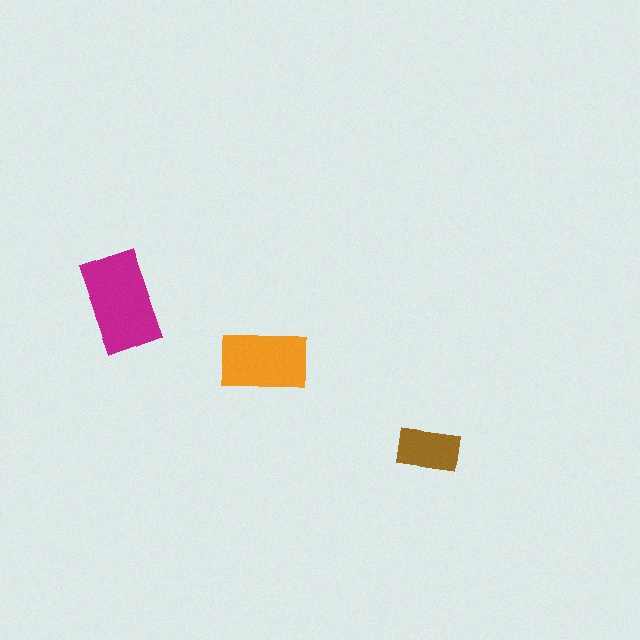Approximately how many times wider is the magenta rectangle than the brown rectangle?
About 1.5 times wider.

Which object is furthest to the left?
The magenta rectangle is leftmost.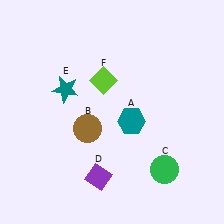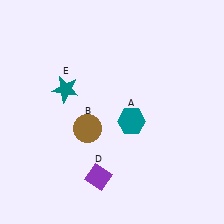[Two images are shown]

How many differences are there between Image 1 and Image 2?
There are 2 differences between the two images.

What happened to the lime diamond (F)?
The lime diamond (F) was removed in Image 2. It was in the top-left area of Image 1.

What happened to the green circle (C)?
The green circle (C) was removed in Image 2. It was in the bottom-right area of Image 1.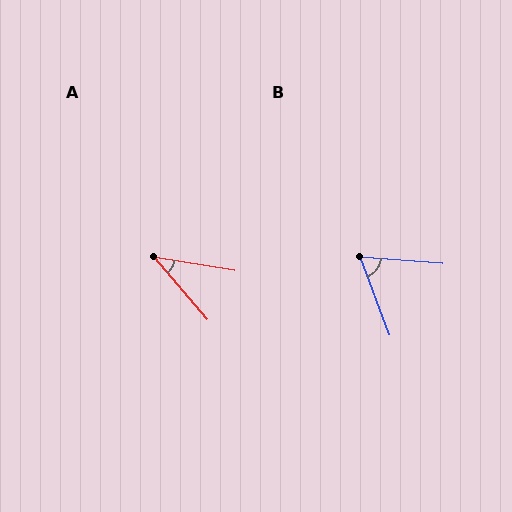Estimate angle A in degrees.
Approximately 40 degrees.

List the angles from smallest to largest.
A (40°), B (65°).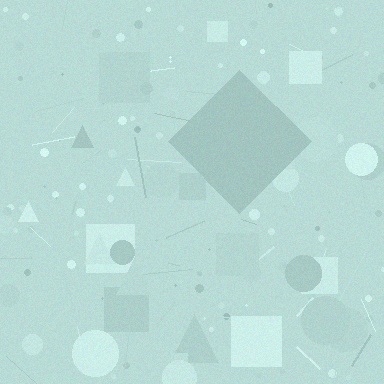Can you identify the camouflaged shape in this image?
The camouflaged shape is a diamond.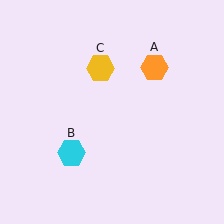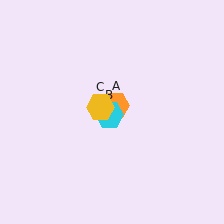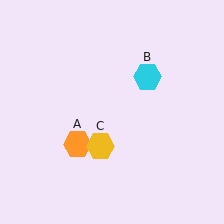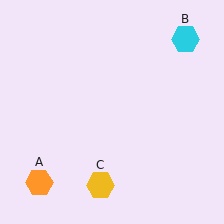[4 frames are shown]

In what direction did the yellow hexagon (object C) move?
The yellow hexagon (object C) moved down.